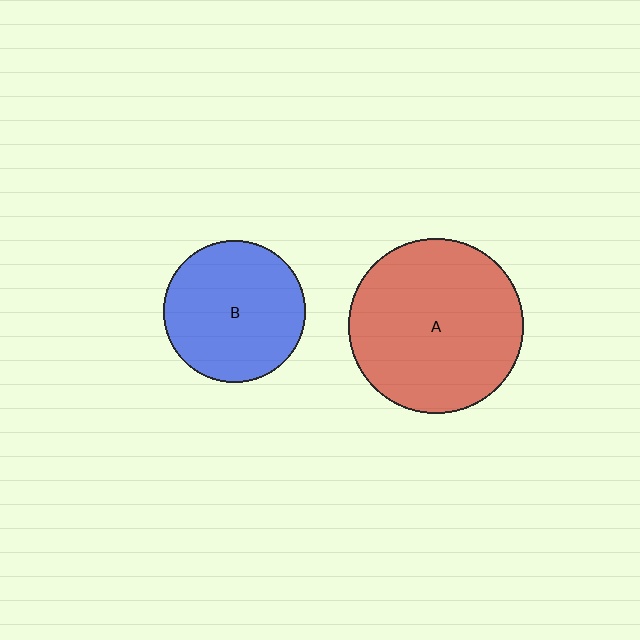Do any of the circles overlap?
No, none of the circles overlap.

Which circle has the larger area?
Circle A (red).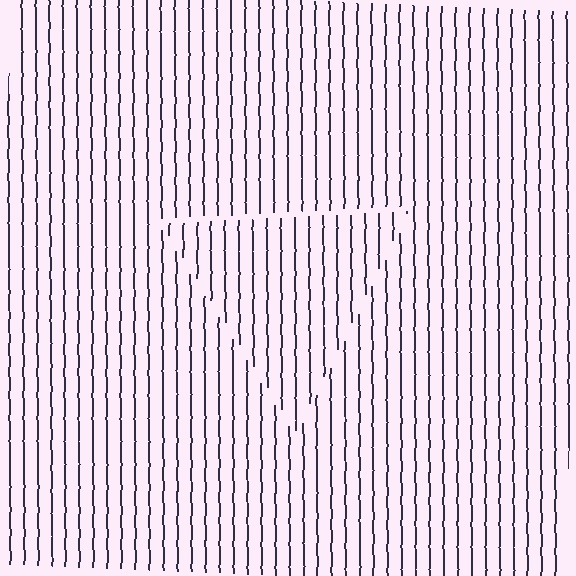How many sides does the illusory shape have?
3 sides — the line-ends trace a triangle.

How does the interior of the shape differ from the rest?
The interior of the shape contains the same grating, shifted by half a period — the contour is defined by the phase discontinuity where line-ends from the inner and outer gratings abut.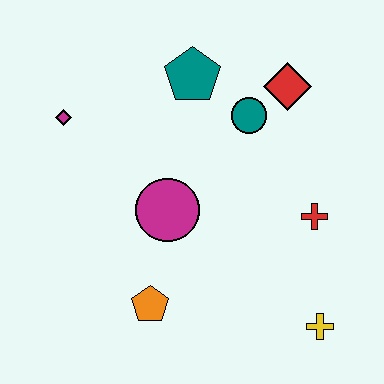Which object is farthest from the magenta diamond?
The yellow cross is farthest from the magenta diamond.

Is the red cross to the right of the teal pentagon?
Yes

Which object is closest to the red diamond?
The teal circle is closest to the red diamond.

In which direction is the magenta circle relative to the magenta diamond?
The magenta circle is to the right of the magenta diamond.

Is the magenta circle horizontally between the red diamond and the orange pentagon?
Yes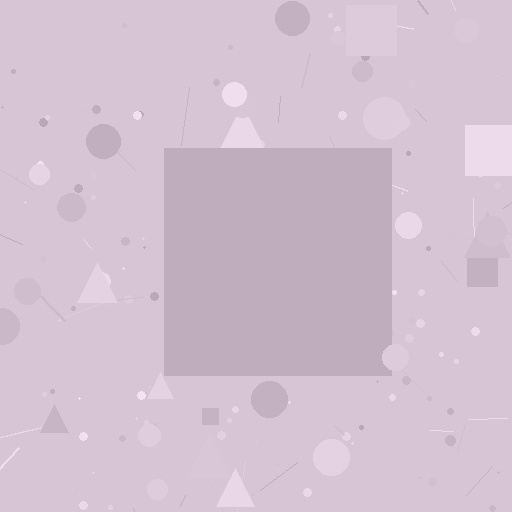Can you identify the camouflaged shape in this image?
The camouflaged shape is a square.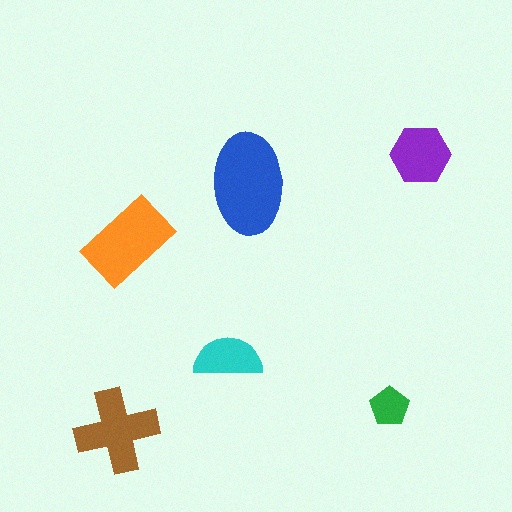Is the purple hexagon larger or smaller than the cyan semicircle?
Larger.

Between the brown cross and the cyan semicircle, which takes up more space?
The brown cross.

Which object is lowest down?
The brown cross is bottommost.